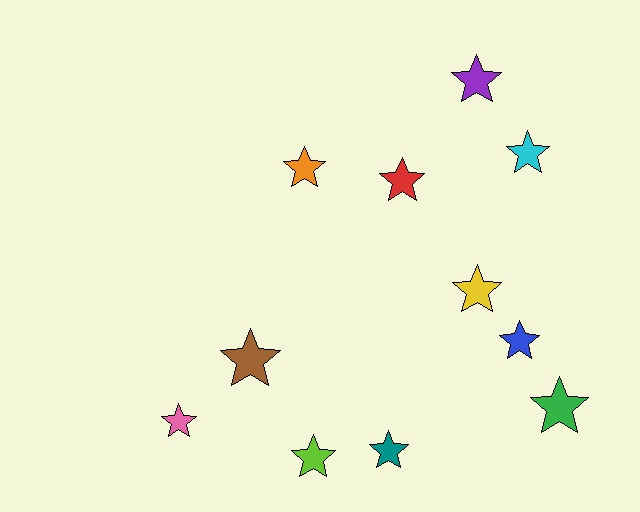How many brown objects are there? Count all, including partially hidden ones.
There is 1 brown object.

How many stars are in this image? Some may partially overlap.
There are 11 stars.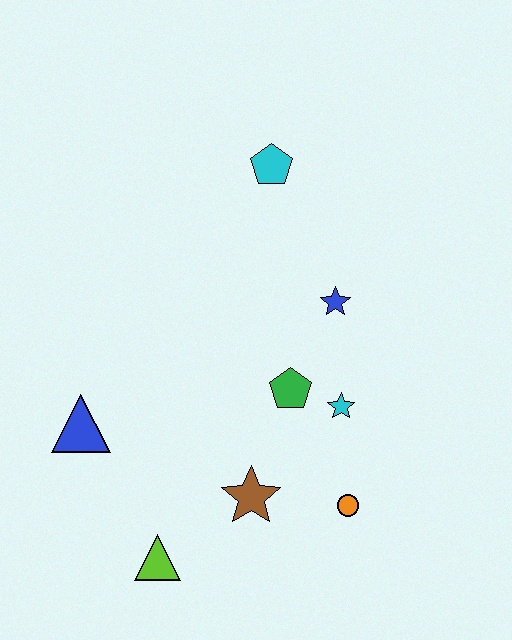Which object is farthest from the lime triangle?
The cyan pentagon is farthest from the lime triangle.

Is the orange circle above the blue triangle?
No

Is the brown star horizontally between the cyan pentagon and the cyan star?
No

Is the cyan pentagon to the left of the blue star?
Yes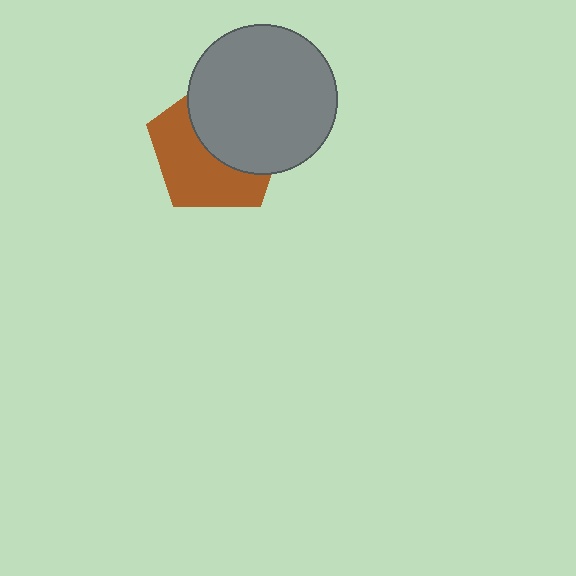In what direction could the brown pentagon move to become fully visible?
The brown pentagon could move toward the lower-left. That would shift it out from behind the gray circle entirely.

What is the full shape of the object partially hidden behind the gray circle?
The partially hidden object is a brown pentagon.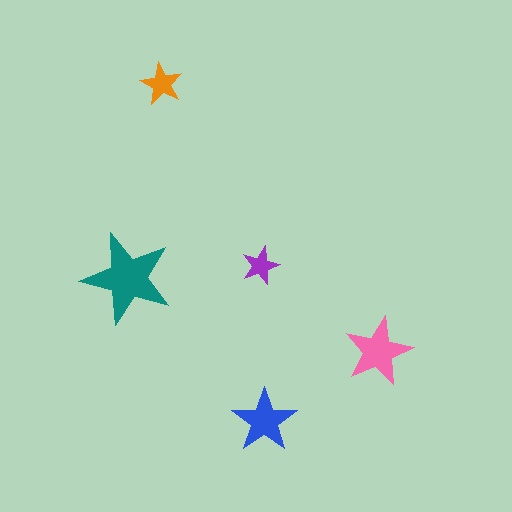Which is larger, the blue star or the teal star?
The teal one.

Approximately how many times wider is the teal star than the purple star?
About 2.5 times wider.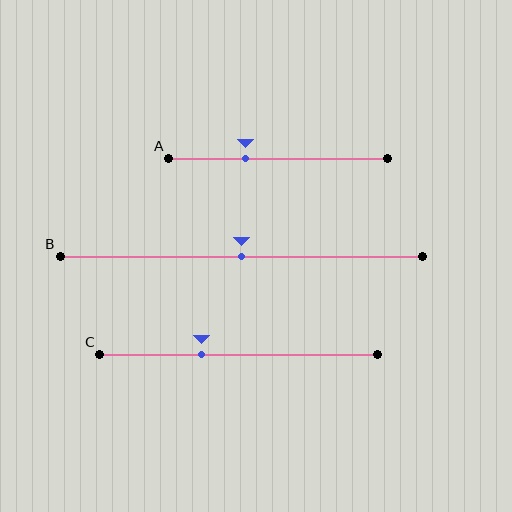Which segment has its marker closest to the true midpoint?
Segment B has its marker closest to the true midpoint.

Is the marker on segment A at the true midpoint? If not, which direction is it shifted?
No, the marker on segment A is shifted to the left by about 15% of the segment length.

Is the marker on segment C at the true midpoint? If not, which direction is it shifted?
No, the marker on segment C is shifted to the left by about 13% of the segment length.